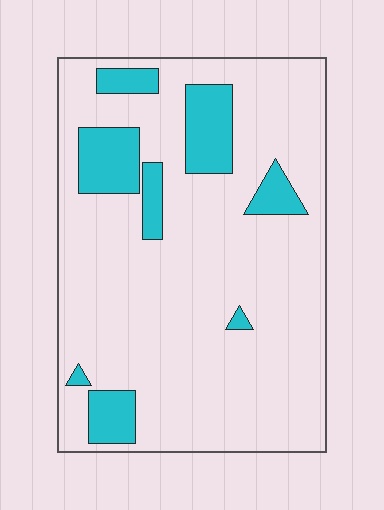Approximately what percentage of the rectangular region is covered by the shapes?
Approximately 15%.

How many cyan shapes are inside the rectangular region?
8.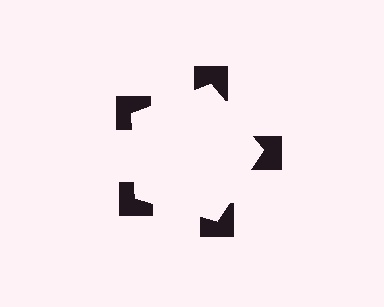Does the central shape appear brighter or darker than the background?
It typically appears slightly brighter than the background, even though no actual brightness change is drawn.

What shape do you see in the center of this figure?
An illusory pentagon — its edges are inferred from the aligned wedge cuts in the notched squares, not physically drawn.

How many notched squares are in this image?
There are 5 — one at each vertex of the illusory pentagon.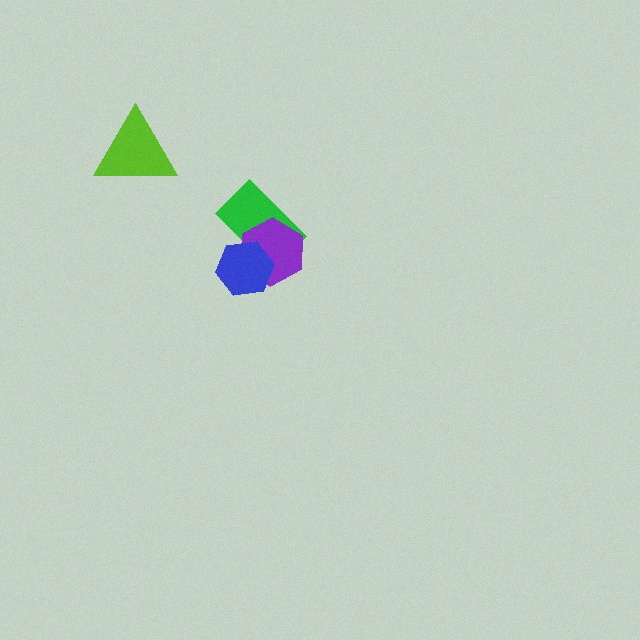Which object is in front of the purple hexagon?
The blue hexagon is in front of the purple hexagon.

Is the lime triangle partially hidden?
No, no other shape covers it.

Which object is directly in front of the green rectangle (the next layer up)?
The purple hexagon is directly in front of the green rectangle.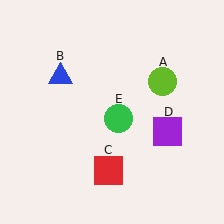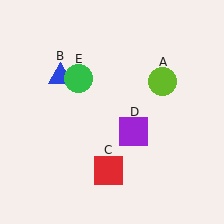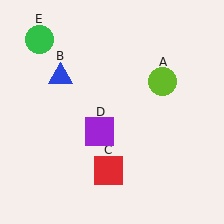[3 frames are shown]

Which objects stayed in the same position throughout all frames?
Lime circle (object A) and blue triangle (object B) and red square (object C) remained stationary.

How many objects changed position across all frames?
2 objects changed position: purple square (object D), green circle (object E).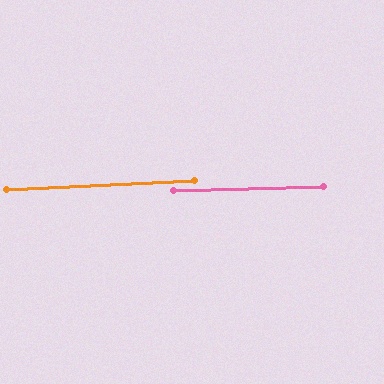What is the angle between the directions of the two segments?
Approximately 1 degree.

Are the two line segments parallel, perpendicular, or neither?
Parallel — their directions differ by only 1.1°.